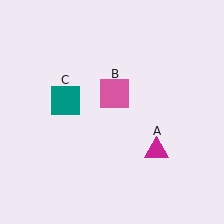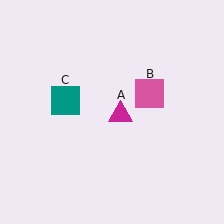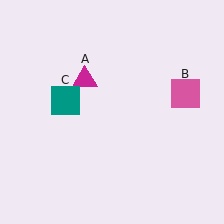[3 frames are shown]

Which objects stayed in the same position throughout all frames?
Teal square (object C) remained stationary.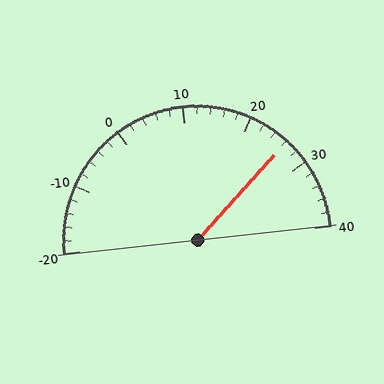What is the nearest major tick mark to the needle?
The nearest major tick mark is 30.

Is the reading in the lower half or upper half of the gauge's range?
The reading is in the upper half of the range (-20 to 40).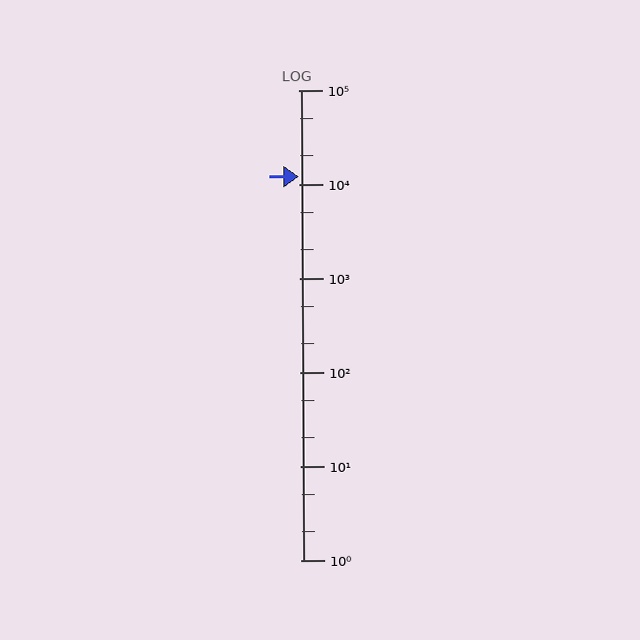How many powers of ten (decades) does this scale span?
The scale spans 5 decades, from 1 to 100000.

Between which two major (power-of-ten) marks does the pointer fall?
The pointer is between 10000 and 100000.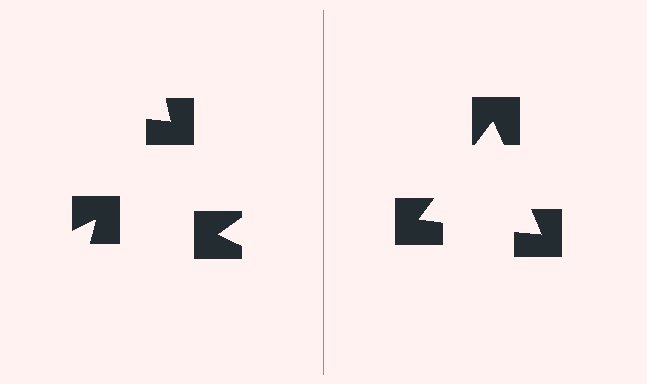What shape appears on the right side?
An illusory triangle.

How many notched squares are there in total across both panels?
6 — 3 on each side.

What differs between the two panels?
The notched squares are positioned identically on both sides; only the wedge orientations differ. On the right they align to a triangle; on the left they are misaligned.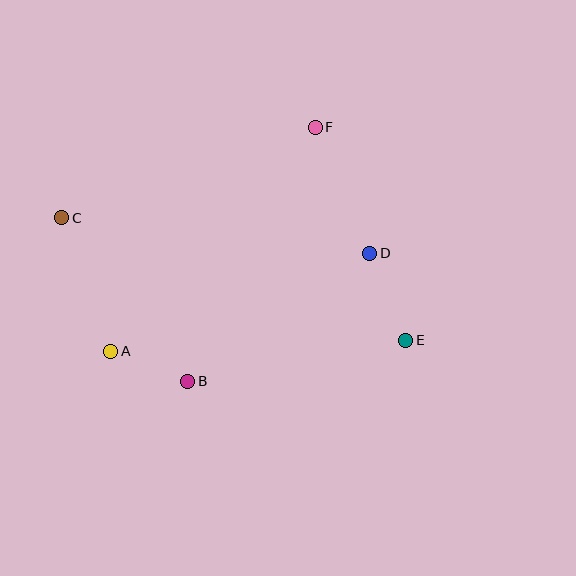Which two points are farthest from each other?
Points C and E are farthest from each other.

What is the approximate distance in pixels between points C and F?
The distance between C and F is approximately 269 pixels.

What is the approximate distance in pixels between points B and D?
The distance between B and D is approximately 222 pixels.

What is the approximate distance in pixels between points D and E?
The distance between D and E is approximately 94 pixels.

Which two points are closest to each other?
Points A and B are closest to each other.